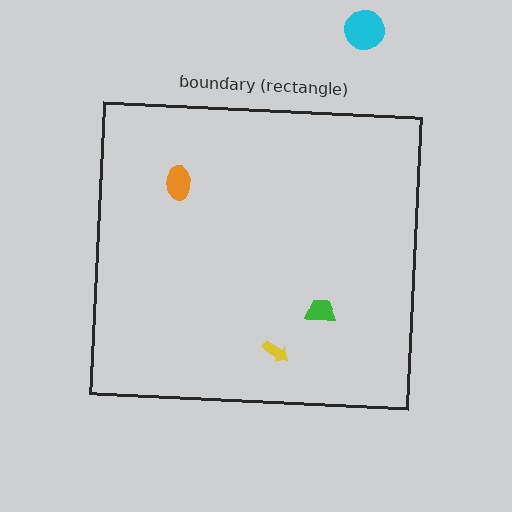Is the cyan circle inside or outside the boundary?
Outside.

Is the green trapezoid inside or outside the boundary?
Inside.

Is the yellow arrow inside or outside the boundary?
Inside.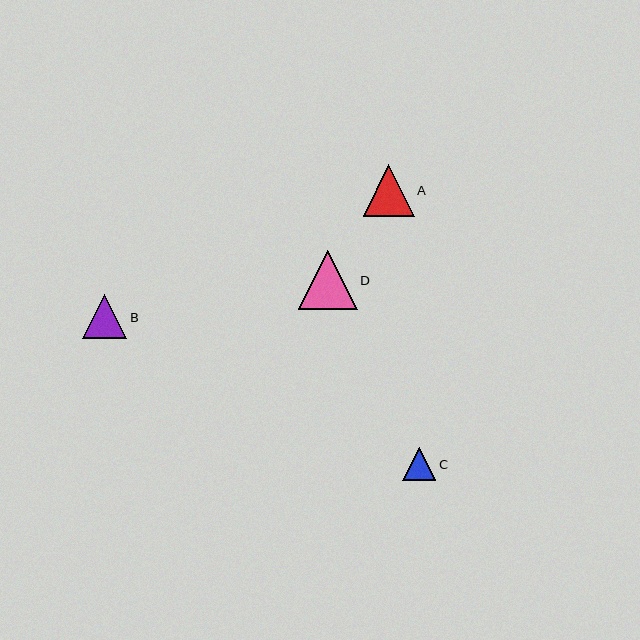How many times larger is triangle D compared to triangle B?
Triangle D is approximately 1.3 times the size of triangle B.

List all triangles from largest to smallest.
From largest to smallest: D, A, B, C.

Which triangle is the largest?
Triangle D is the largest with a size of approximately 59 pixels.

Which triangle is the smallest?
Triangle C is the smallest with a size of approximately 33 pixels.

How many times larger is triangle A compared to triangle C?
Triangle A is approximately 1.5 times the size of triangle C.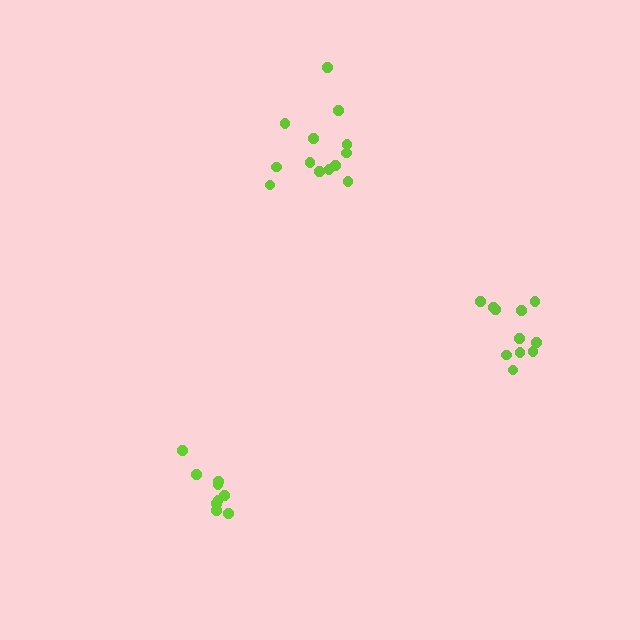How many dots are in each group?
Group 1: 11 dots, Group 2: 13 dots, Group 3: 9 dots (33 total).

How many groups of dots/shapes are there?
There are 3 groups.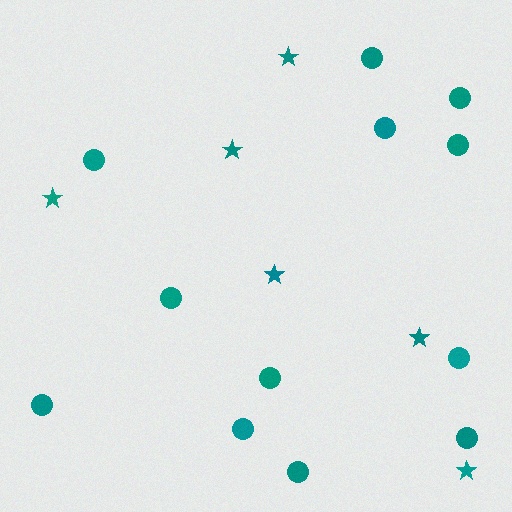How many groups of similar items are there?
There are 2 groups: one group of stars (6) and one group of circles (12).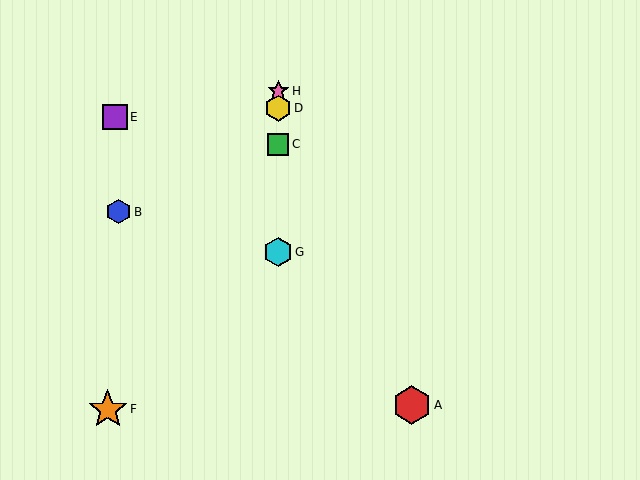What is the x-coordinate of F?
Object F is at x≈108.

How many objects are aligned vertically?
4 objects (C, D, G, H) are aligned vertically.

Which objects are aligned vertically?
Objects C, D, G, H are aligned vertically.